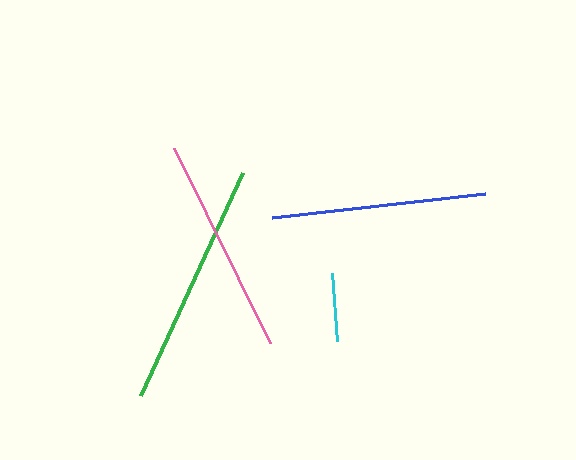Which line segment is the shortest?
The cyan line is the shortest at approximately 68 pixels.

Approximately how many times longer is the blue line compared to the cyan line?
The blue line is approximately 3.1 times the length of the cyan line.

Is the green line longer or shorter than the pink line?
The green line is longer than the pink line.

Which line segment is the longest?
The green line is the longest at approximately 246 pixels.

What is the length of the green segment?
The green segment is approximately 246 pixels long.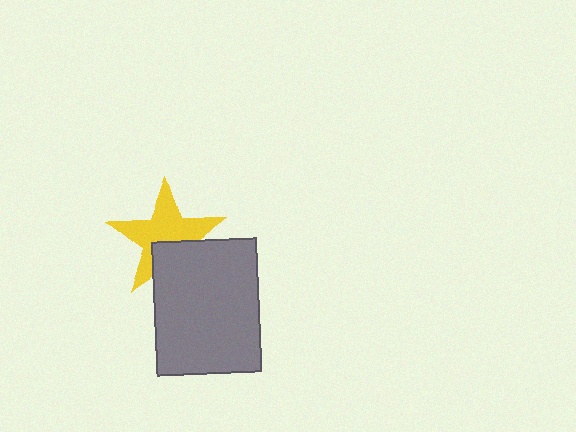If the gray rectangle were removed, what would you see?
You would see the complete yellow star.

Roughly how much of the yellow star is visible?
Most of it is visible (roughly 68%).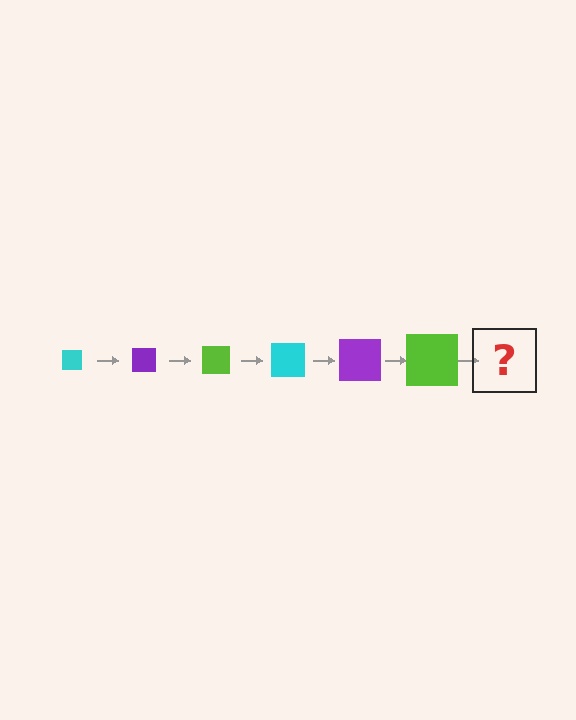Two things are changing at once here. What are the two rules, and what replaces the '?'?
The two rules are that the square grows larger each step and the color cycles through cyan, purple, and lime. The '?' should be a cyan square, larger than the previous one.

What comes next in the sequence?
The next element should be a cyan square, larger than the previous one.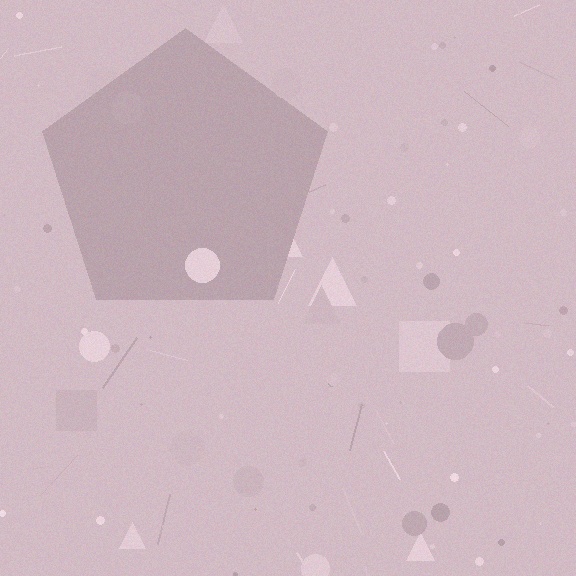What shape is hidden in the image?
A pentagon is hidden in the image.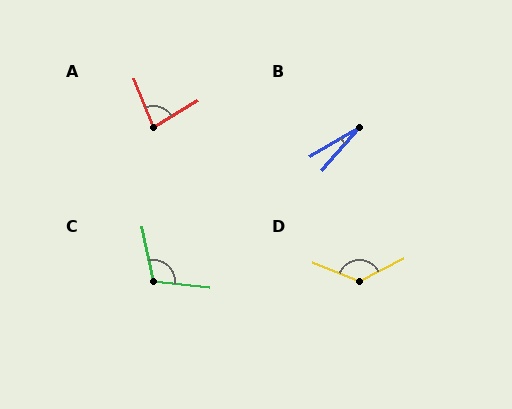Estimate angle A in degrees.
Approximately 81 degrees.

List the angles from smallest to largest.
B (18°), A (81°), C (108°), D (129°).